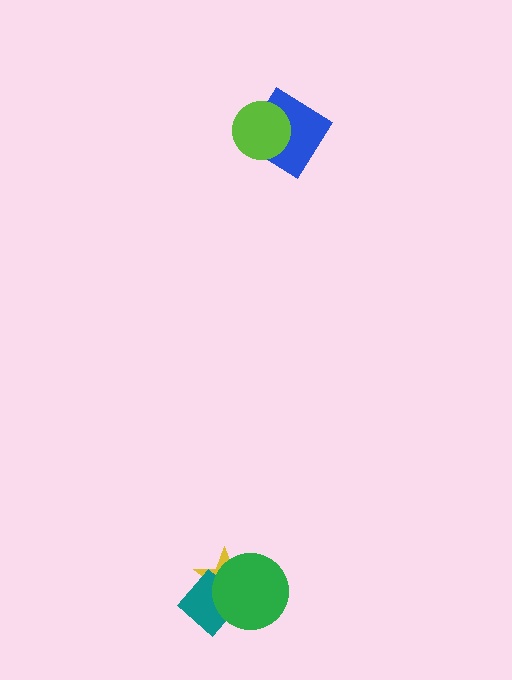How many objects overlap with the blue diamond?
1 object overlaps with the blue diamond.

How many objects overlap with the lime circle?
1 object overlaps with the lime circle.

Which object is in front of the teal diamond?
The green circle is in front of the teal diamond.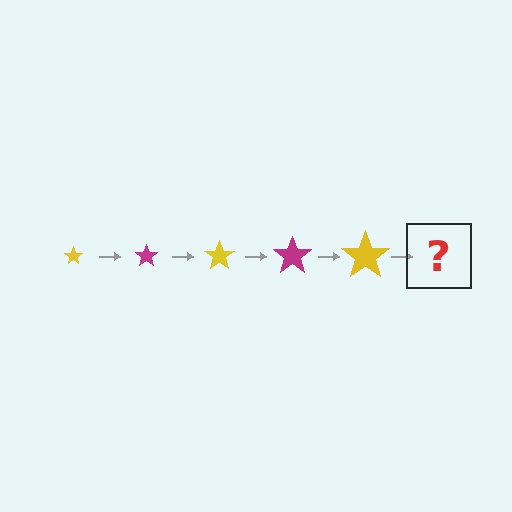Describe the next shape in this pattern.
It should be a magenta star, larger than the previous one.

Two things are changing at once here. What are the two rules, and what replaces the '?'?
The two rules are that the star grows larger each step and the color cycles through yellow and magenta. The '?' should be a magenta star, larger than the previous one.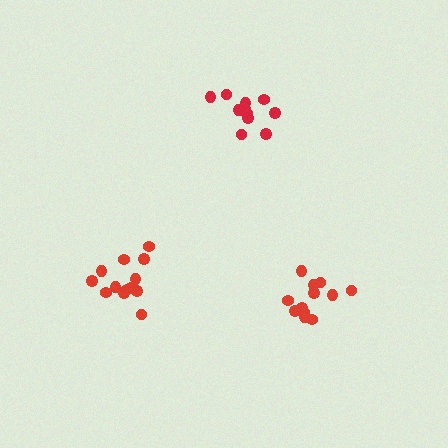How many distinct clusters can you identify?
There are 3 distinct clusters.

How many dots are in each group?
Group 1: 11 dots, Group 2: 12 dots, Group 3: 13 dots (36 total).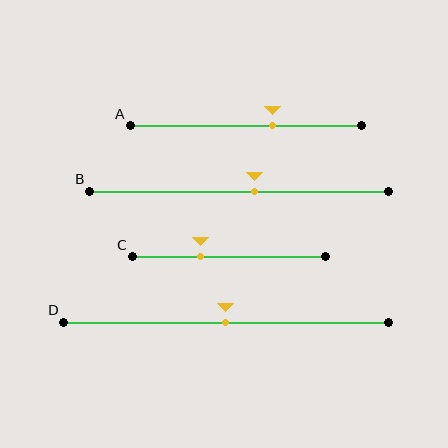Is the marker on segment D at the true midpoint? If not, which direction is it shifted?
Yes, the marker on segment D is at the true midpoint.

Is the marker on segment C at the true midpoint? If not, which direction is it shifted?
No, the marker on segment C is shifted to the left by about 14% of the segment length.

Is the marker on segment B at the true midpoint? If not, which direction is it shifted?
No, the marker on segment B is shifted to the right by about 5% of the segment length.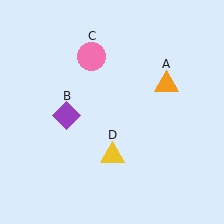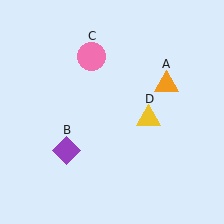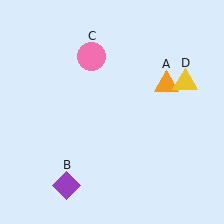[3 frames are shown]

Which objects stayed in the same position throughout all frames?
Orange triangle (object A) and pink circle (object C) remained stationary.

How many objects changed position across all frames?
2 objects changed position: purple diamond (object B), yellow triangle (object D).